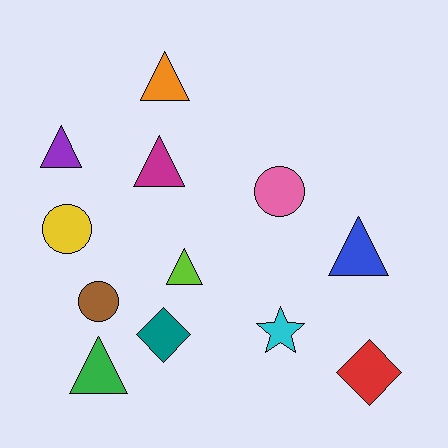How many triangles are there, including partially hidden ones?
There are 6 triangles.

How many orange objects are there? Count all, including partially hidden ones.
There is 1 orange object.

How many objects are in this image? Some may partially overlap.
There are 12 objects.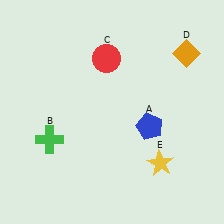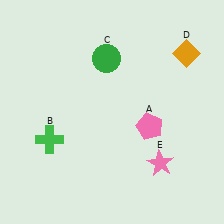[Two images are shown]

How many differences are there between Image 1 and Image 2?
There are 3 differences between the two images.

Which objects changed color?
A changed from blue to pink. C changed from red to green. E changed from yellow to pink.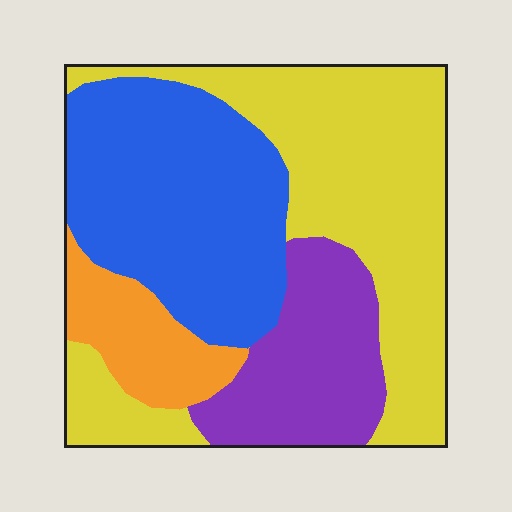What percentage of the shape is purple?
Purple takes up about one sixth (1/6) of the shape.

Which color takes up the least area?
Orange, at roughly 10%.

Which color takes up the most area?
Yellow, at roughly 40%.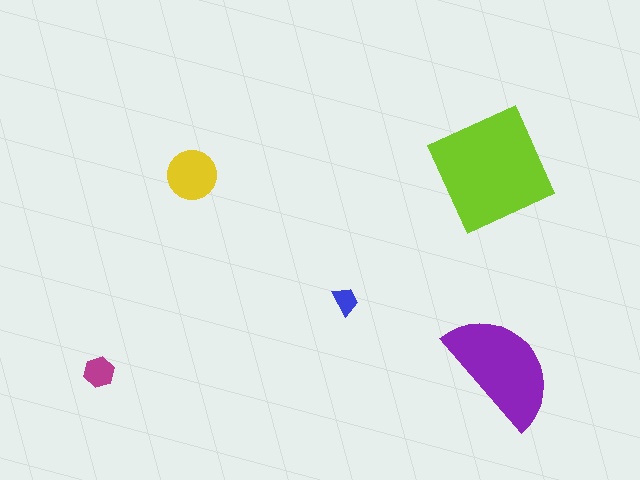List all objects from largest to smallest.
The lime square, the purple semicircle, the yellow circle, the magenta hexagon, the blue trapezoid.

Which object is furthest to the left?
The magenta hexagon is leftmost.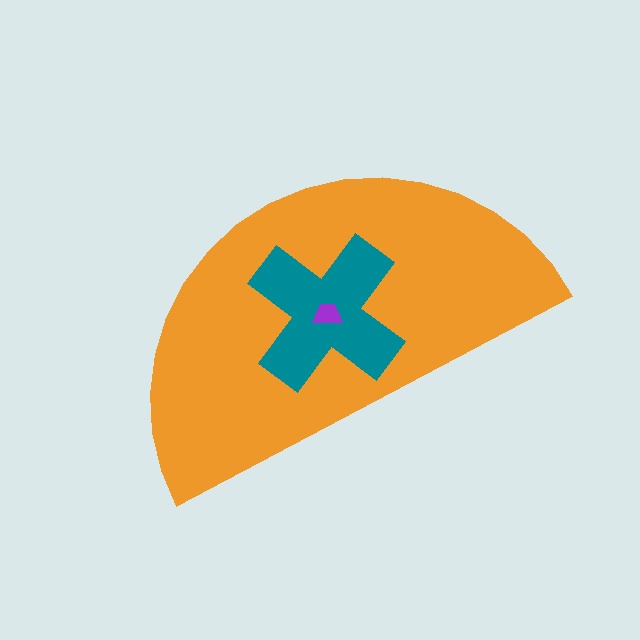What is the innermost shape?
The purple trapezoid.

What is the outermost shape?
The orange semicircle.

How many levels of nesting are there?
3.